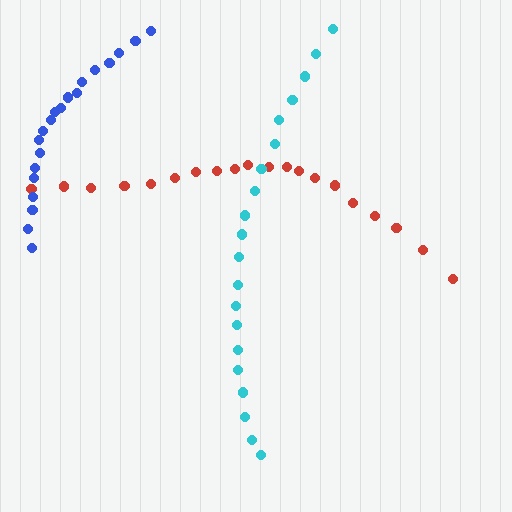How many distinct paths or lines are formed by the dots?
There are 3 distinct paths.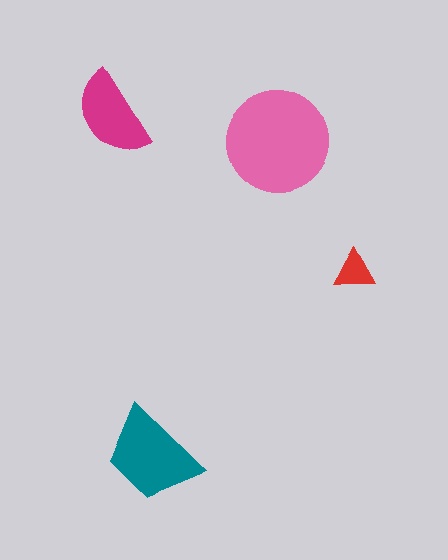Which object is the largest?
The pink circle.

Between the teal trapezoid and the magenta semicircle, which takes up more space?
The teal trapezoid.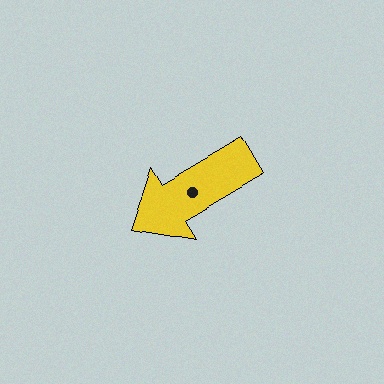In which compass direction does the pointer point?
Southwest.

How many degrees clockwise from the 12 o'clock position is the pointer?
Approximately 239 degrees.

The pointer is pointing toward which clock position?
Roughly 8 o'clock.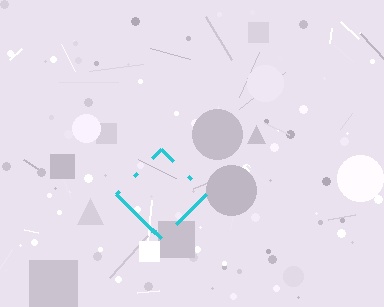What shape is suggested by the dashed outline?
The dashed outline suggests a diamond.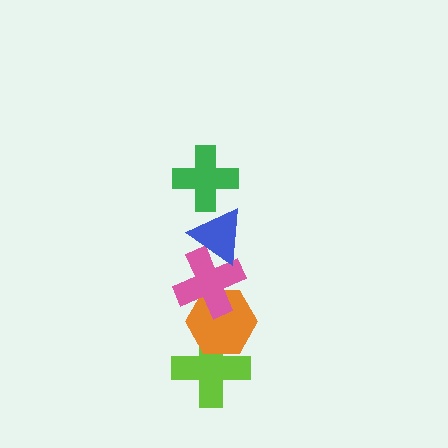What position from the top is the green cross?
The green cross is 1st from the top.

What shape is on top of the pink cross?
The blue triangle is on top of the pink cross.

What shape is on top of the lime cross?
The orange hexagon is on top of the lime cross.